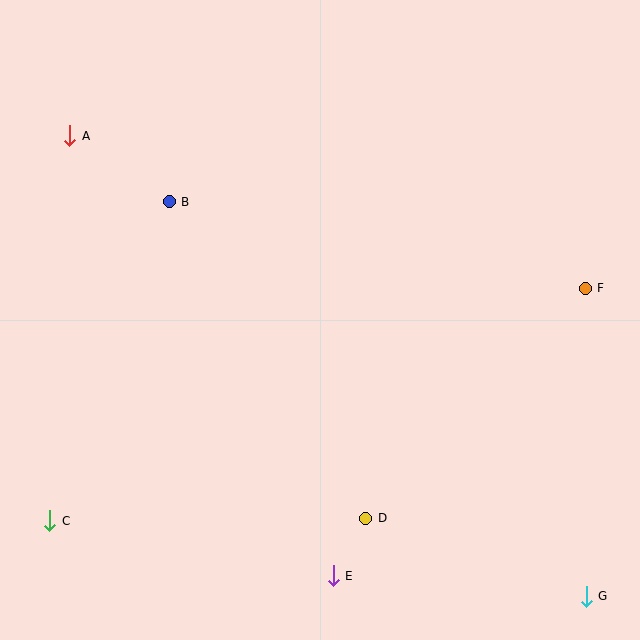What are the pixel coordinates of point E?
Point E is at (333, 576).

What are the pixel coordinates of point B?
Point B is at (169, 202).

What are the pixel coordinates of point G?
Point G is at (586, 596).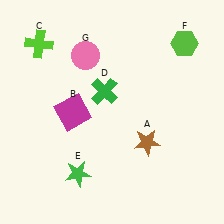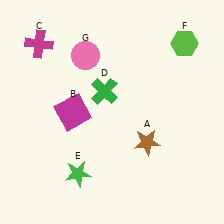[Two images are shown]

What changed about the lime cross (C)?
In Image 1, C is lime. In Image 2, it changed to magenta.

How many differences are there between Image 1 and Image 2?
There is 1 difference between the two images.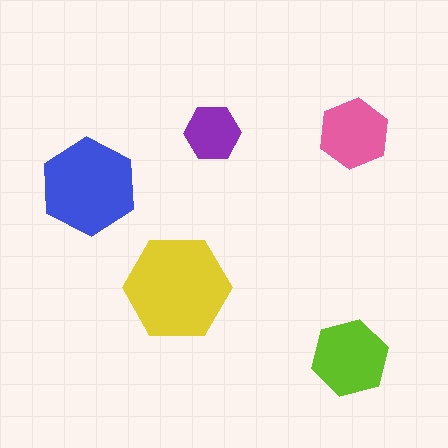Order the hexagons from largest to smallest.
the yellow one, the blue one, the lime one, the pink one, the purple one.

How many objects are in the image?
There are 5 objects in the image.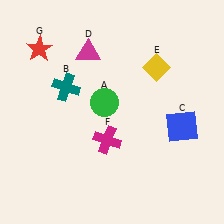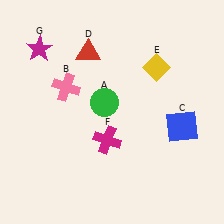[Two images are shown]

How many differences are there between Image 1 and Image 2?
There are 3 differences between the two images.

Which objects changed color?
B changed from teal to pink. D changed from magenta to red. G changed from red to magenta.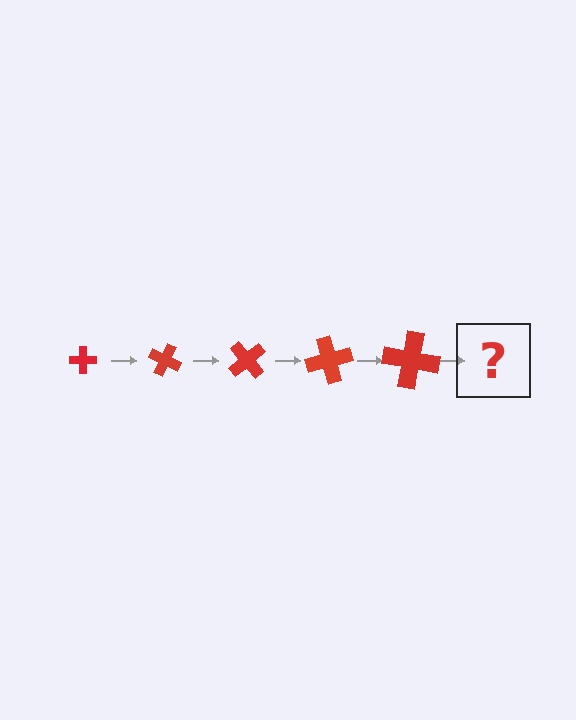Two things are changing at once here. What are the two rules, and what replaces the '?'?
The two rules are that the cross grows larger each step and it rotates 25 degrees each step. The '?' should be a cross, larger than the previous one and rotated 125 degrees from the start.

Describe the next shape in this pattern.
It should be a cross, larger than the previous one and rotated 125 degrees from the start.